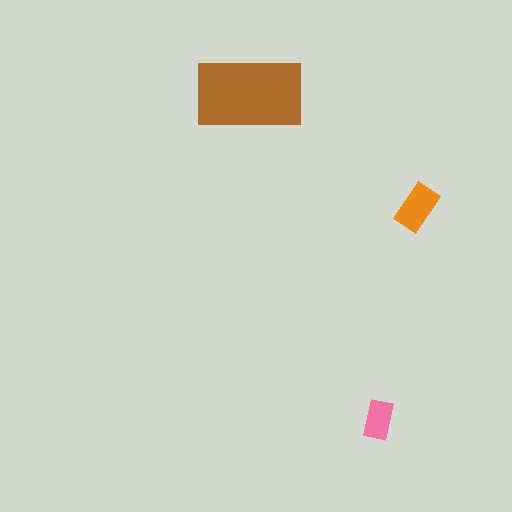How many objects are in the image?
There are 3 objects in the image.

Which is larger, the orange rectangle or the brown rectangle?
The brown one.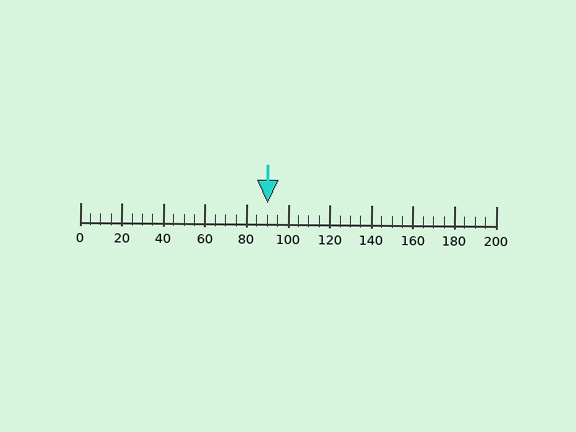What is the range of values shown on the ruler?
The ruler shows values from 0 to 200.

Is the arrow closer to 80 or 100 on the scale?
The arrow is closer to 100.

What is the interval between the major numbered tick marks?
The major tick marks are spaced 20 units apart.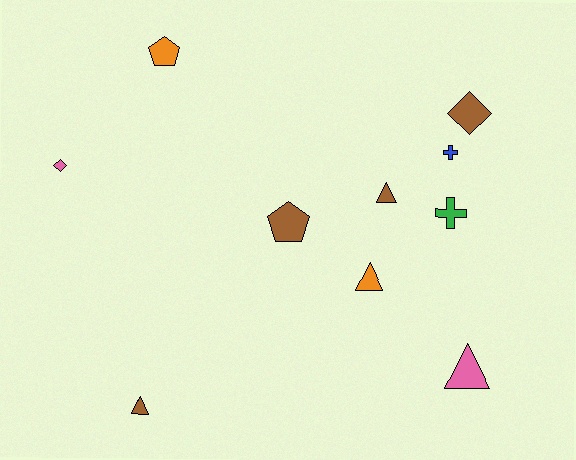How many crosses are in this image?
There are 2 crosses.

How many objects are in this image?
There are 10 objects.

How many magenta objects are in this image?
There are no magenta objects.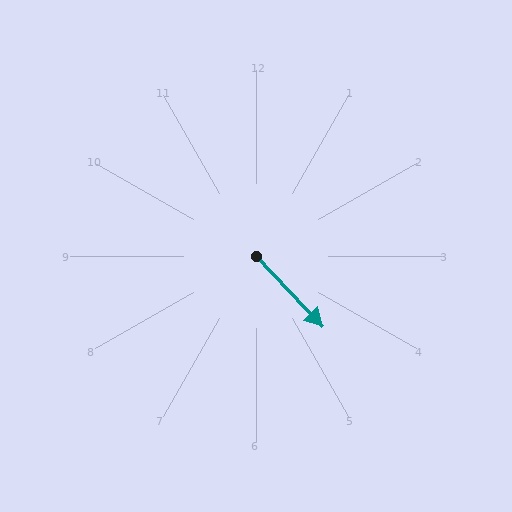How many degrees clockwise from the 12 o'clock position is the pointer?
Approximately 137 degrees.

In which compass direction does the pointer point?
Southeast.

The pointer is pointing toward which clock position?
Roughly 5 o'clock.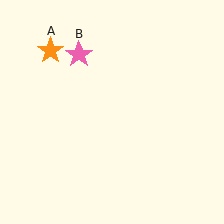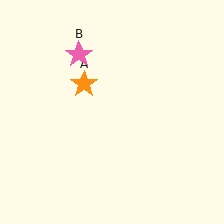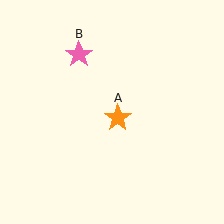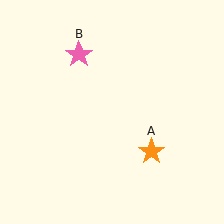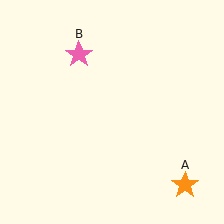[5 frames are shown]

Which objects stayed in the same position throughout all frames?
Pink star (object B) remained stationary.